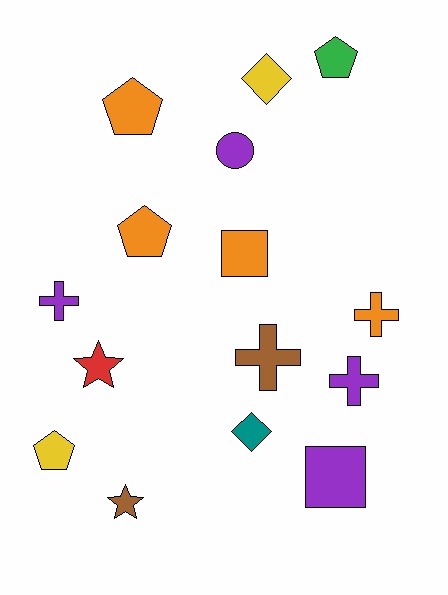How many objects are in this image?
There are 15 objects.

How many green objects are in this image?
There is 1 green object.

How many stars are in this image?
There are 2 stars.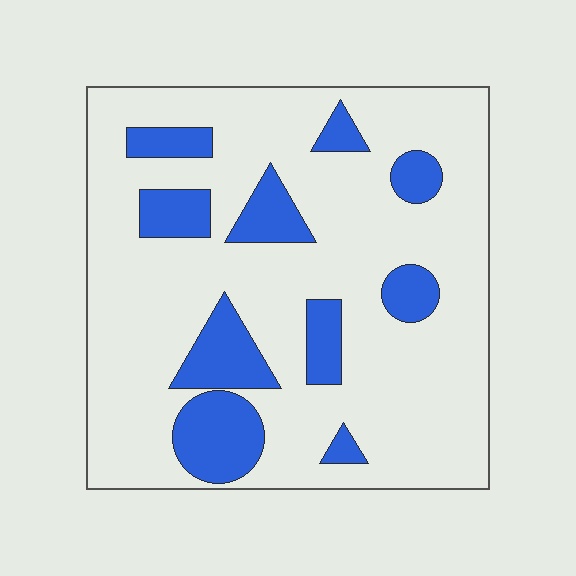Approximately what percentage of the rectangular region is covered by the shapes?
Approximately 20%.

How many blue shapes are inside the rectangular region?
10.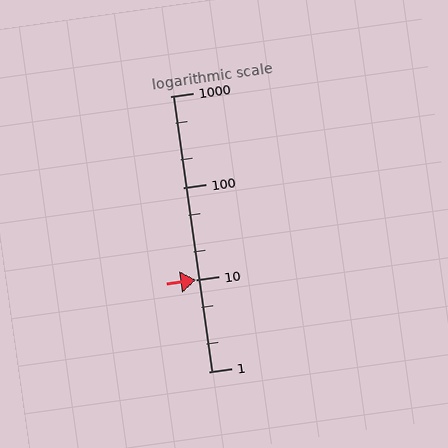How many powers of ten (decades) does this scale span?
The scale spans 3 decades, from 1 to 1000.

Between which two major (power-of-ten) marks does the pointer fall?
The pointer is between 10 and 100.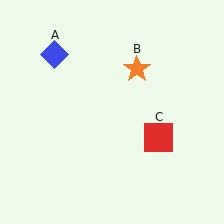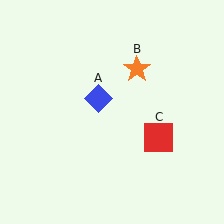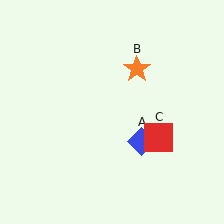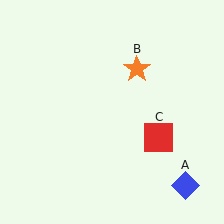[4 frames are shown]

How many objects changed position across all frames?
1 object changed position: blue diamond (object A).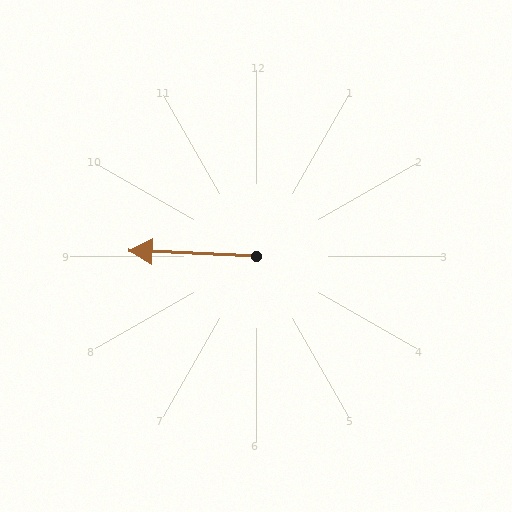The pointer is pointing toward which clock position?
Roughly 9 o'clock.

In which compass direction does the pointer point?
West.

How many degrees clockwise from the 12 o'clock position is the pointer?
Approximately 273 degrees.